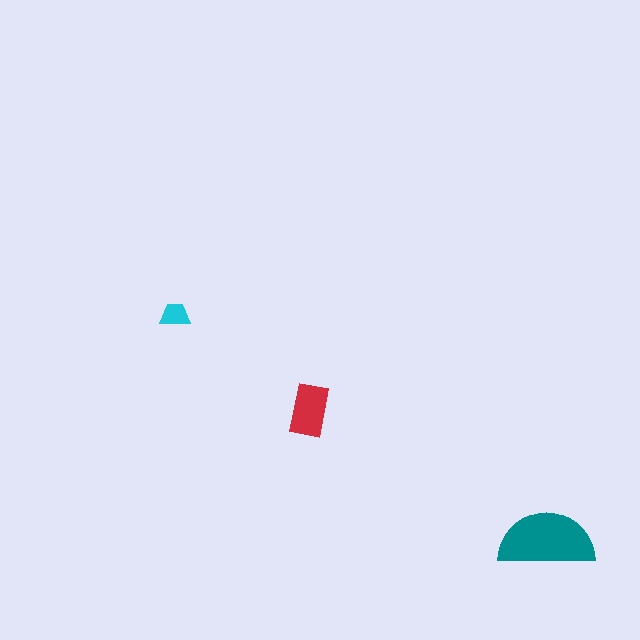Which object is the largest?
The teal semicircle.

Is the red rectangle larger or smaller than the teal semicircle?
Smaller.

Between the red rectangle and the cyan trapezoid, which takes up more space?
The red rectangle.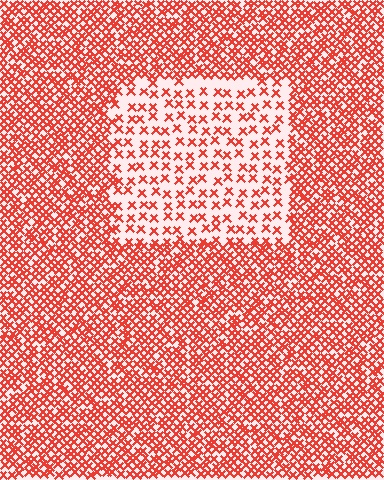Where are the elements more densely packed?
The elements are more densely packed outside the rectangle boundary.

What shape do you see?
I see a rectangle.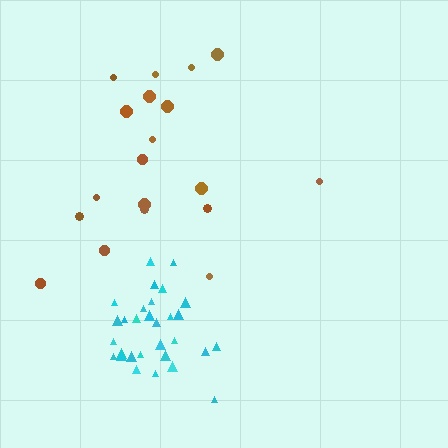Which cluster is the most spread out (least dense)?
Brown.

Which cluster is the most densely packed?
Cyan.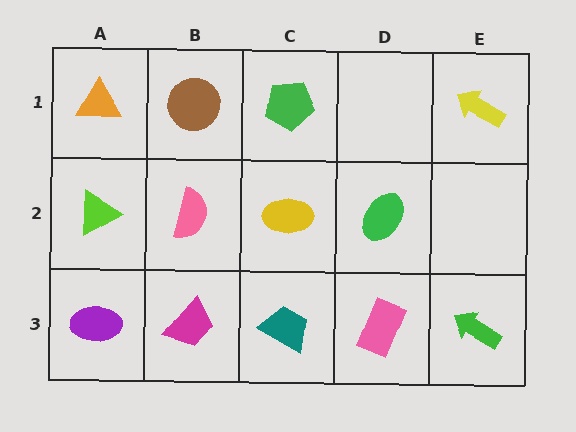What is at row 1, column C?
A green pentagon.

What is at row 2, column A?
A lime triangle.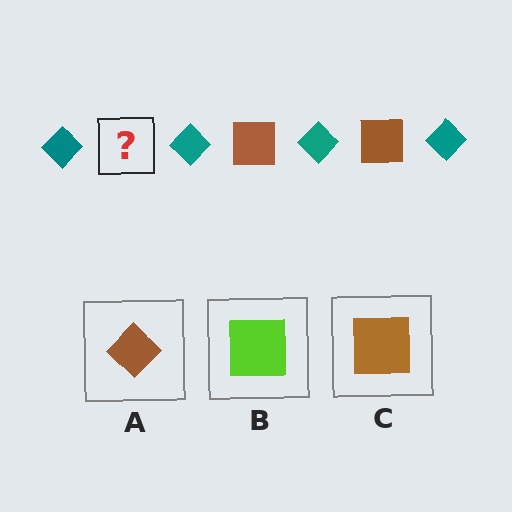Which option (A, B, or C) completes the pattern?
C.